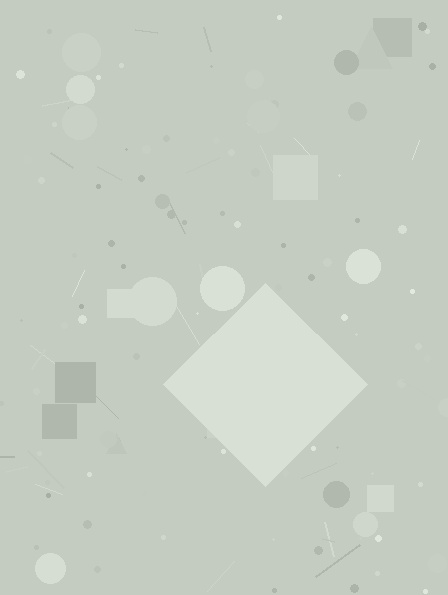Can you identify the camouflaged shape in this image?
The camouflaged shape is a diamond.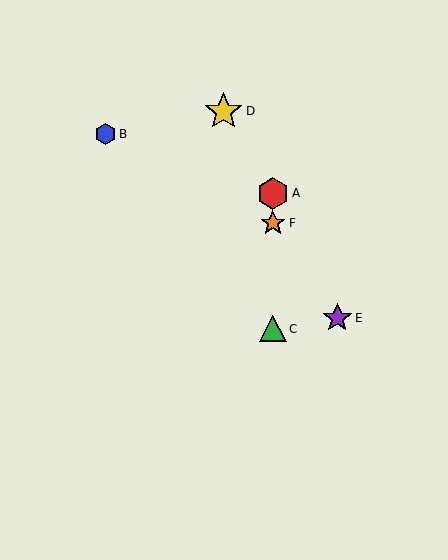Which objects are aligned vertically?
Objects A, C, F are aligned vertically.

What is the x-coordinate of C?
Object C is at x≈273.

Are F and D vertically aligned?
No, F is at x≈273 and D is at x≈224.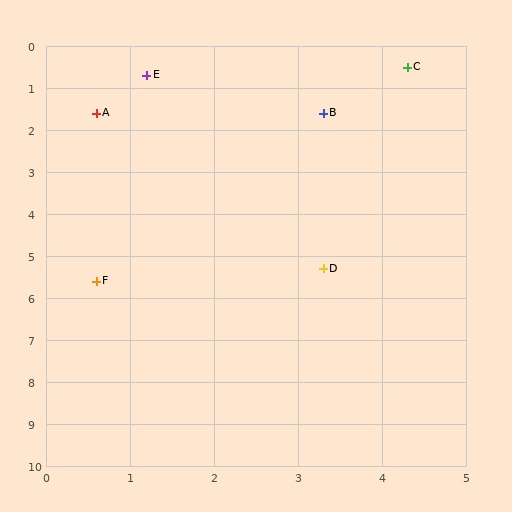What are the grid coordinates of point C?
Point C is at approximately (4.3, 0.5).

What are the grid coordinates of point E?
Point E is at approximately (1.2, 0.7).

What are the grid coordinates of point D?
Point D is at approximately (3.3, 5.3).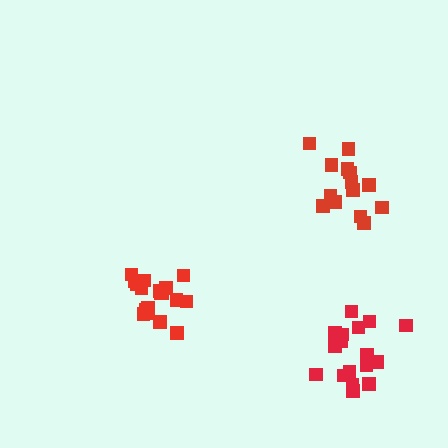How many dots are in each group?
Group 1: 18 dots, Group 2: 17 dots, Group 3: 14 dots (49 total).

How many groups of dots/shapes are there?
There are 3 groups.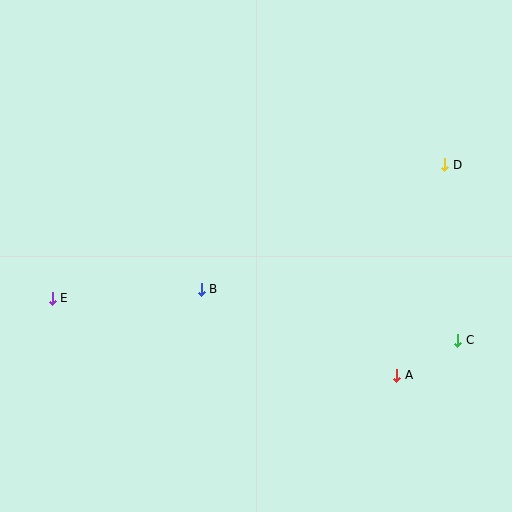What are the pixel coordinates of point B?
Point B is at (201, 289).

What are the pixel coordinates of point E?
Point E is at (52, 298).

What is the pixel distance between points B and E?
The distance between B and E is 149 pixels.